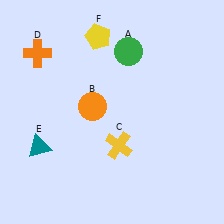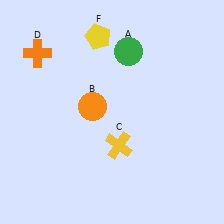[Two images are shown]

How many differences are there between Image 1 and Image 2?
There is 1 difference between the two images.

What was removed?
The teal triangle (E) was removed in Image 2.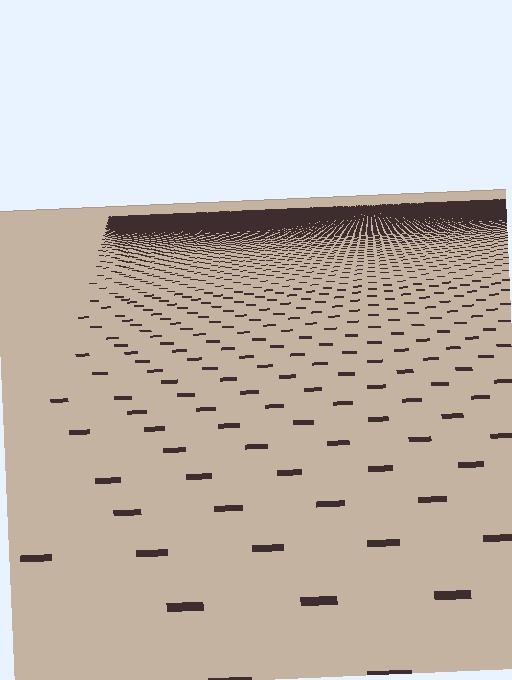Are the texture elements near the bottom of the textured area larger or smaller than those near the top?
Larger. Near the bottom, elements are closer to the viewer and appear at a bigger on-screen size.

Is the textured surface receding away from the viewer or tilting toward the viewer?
The surface is receding away from the viewer. Texture elements get smaller and denser toward the top.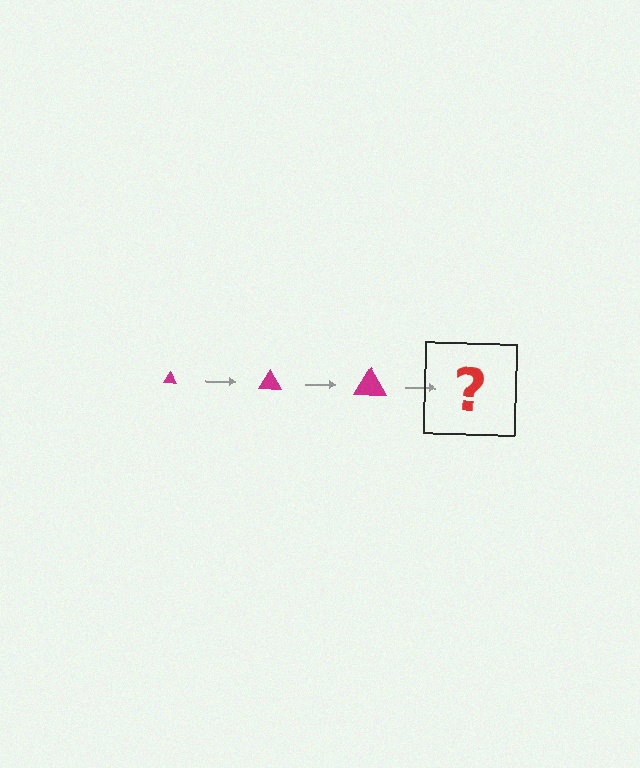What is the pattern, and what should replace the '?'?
The pattern is that the triangle gets progressively larger each step. The '?' should be a magenta triangle, larger than the previous one.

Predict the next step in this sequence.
The next step is a magenta triangle, larger than the previous one.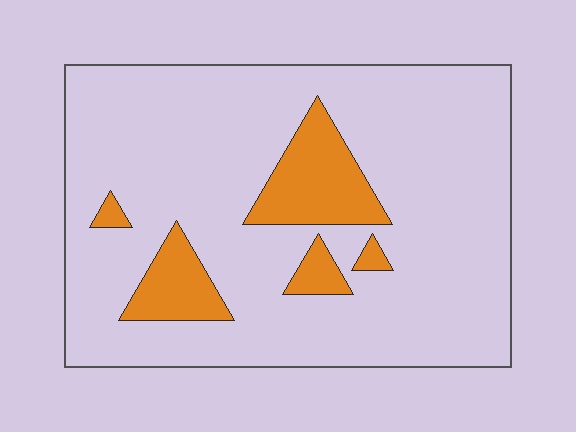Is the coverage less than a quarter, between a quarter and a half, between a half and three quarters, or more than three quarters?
Less than a quarter.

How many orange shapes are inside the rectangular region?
5.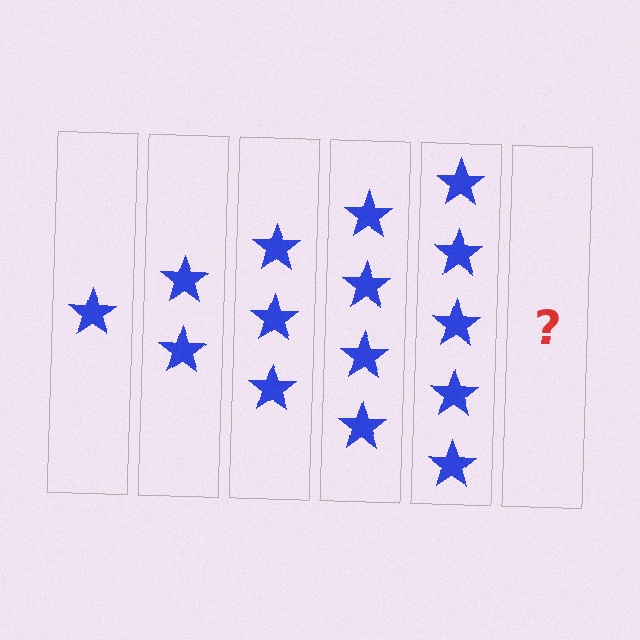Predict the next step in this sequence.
The next step is 6 stars.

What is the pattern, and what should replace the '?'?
The pattern is that each step adds one more star. The '?' should be 6 stars.